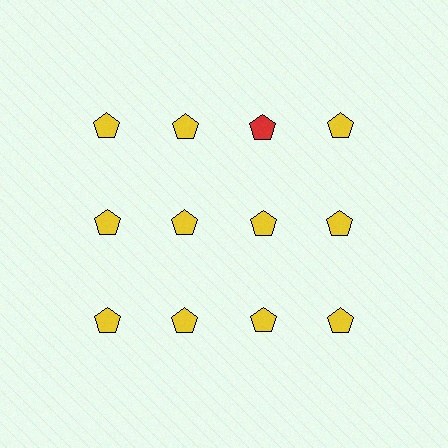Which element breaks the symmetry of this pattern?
The red pentagon in the top row, center column breaks the symmetry. All other shapes are yellow pentagons.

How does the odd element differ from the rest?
It has a different color: red instead of yellow.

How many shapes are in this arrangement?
There are 12 shapes arranged in a grid pattern.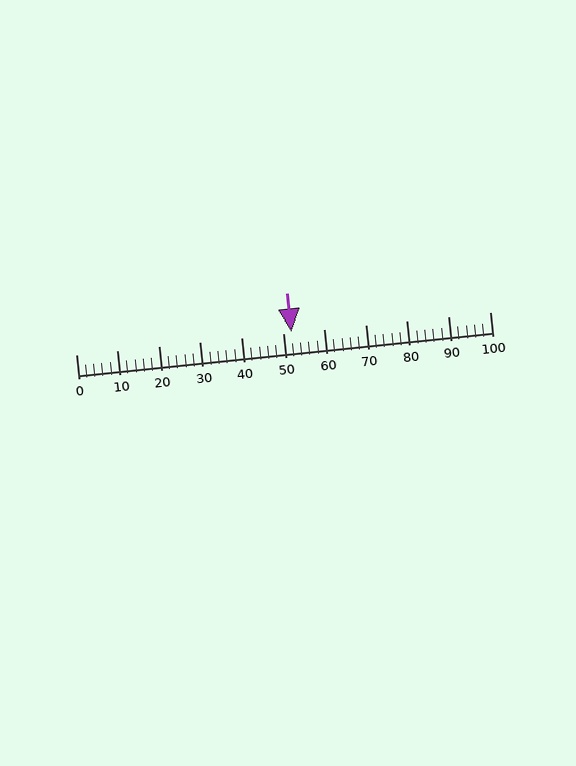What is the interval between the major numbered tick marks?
The major tick marks are spaced 10 units apart.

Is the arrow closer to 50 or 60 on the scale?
The arrow is closer to 50.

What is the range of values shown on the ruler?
The ruler shows values from 0 to 100.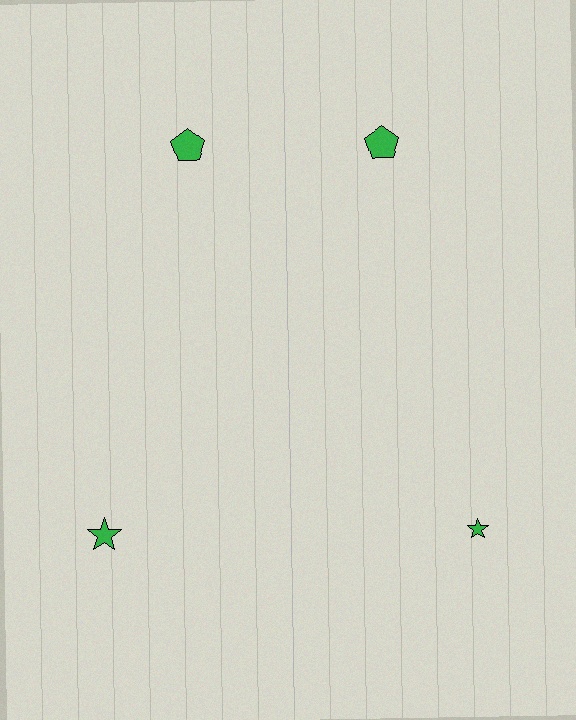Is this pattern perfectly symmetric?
No, the pattern is not perfectly symmetric. The green star on the right side has a different size than its mirror counterpart.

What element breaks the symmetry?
The green star on the right side has a different size than its mirror counterpart.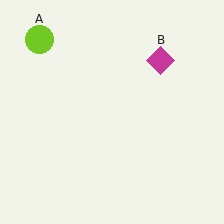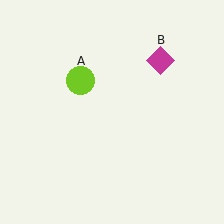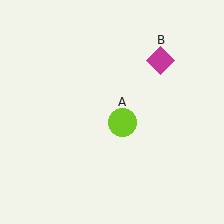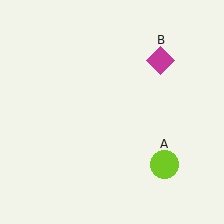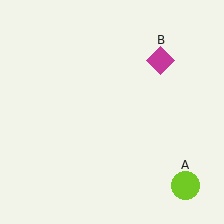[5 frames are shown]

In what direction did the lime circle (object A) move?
The lime circle (object A) moved down and to the right.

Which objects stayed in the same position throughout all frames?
Magenta diamond (object B) remained stationary.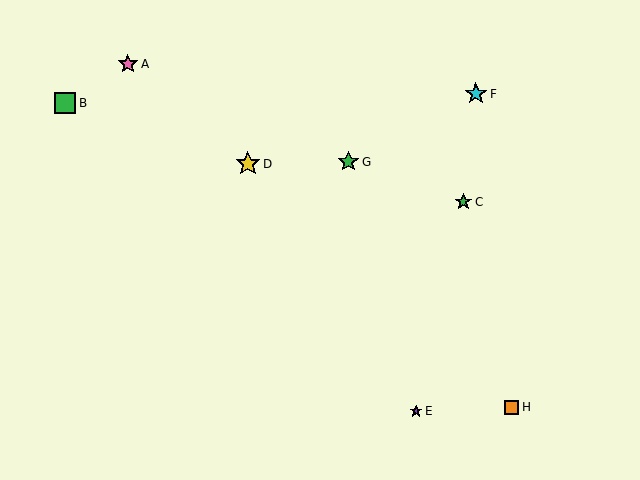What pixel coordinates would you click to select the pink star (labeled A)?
Click at (128, 64) to select the pink star A.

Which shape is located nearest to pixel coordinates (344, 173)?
The green star (labeled G) at (348, 162) is nearest to that location.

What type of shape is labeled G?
Shape G is a green star.